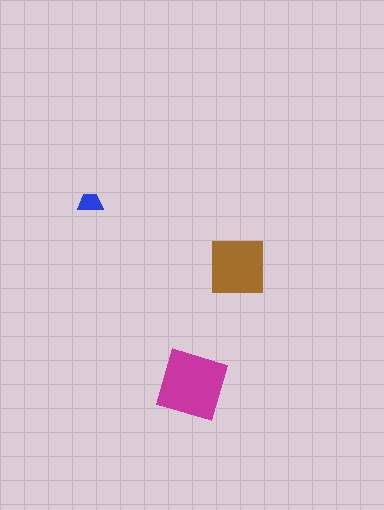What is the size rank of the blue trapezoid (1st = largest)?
3rd.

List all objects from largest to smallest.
The magenta diamond, the brown square, the blue trapezoid.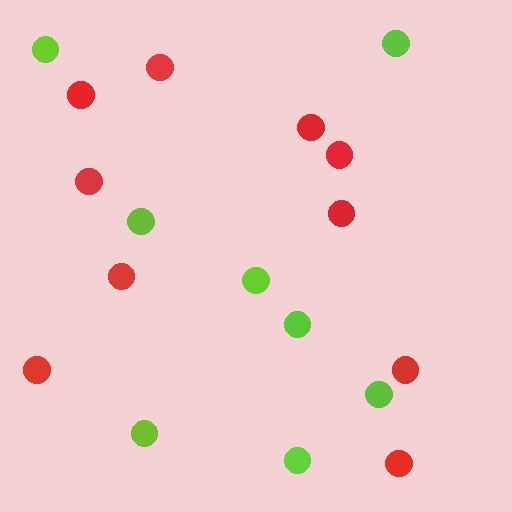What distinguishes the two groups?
There are 2 groups: one group of lime circles (8) and one group of red circles (10).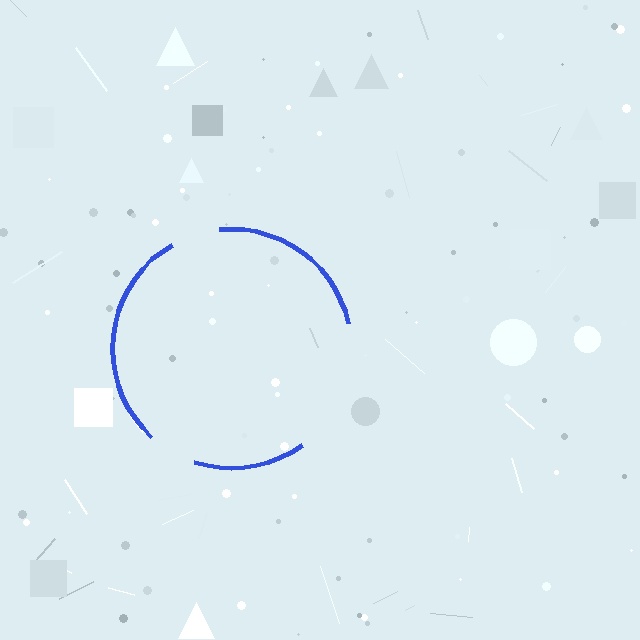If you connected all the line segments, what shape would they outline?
They would outline a circle.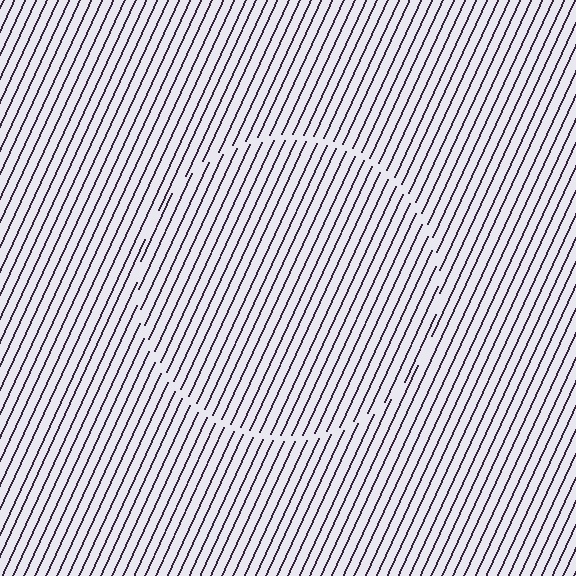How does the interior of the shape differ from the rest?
The interior of the shape contains the same grating, shifted by half a period — the contour is defined by the phase discontinuity where line-ends from the inner and outer gratings abut.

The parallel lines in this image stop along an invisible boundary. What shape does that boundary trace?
An illusory circle. The interior of the shape contains the same grating, shifted by half a period — the contour is defined by the phase discontinuity where line-ends from the inner and outer gratings abut.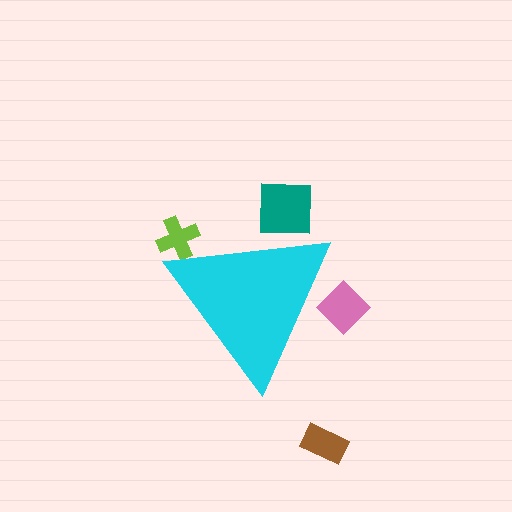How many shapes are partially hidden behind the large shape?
3 shapes are partially hidden.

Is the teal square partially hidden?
Yes, the teal square is partially hidden behind the cyan triangle.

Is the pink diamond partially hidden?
Yes, the pink diamond is partially hidden behind the cyan triangle.